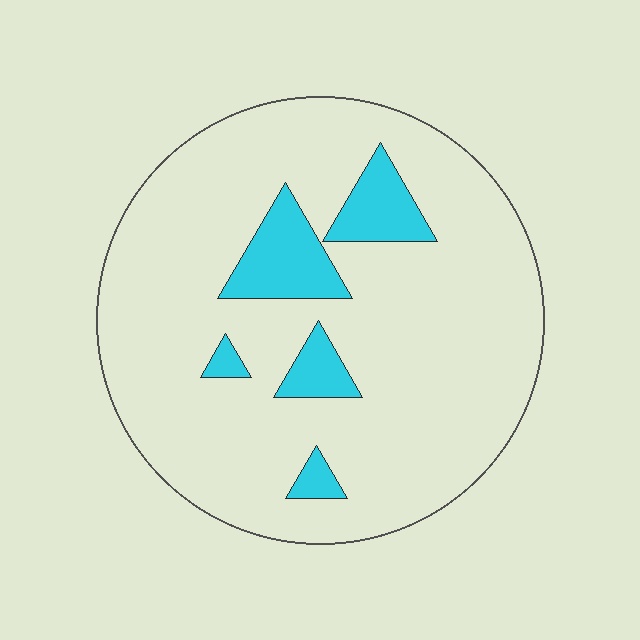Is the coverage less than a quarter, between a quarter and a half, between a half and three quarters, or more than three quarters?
Less than a quarter.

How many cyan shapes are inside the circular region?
5.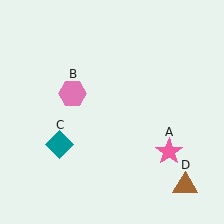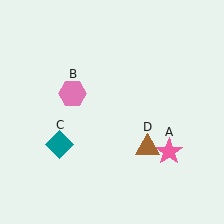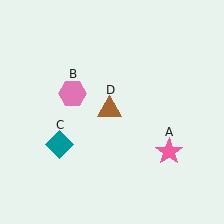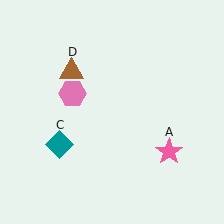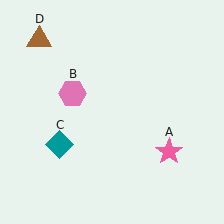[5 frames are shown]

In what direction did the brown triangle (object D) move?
The brown triangle (object D) moved up and to the left.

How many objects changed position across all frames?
1 object changed position: brown triangle (object D).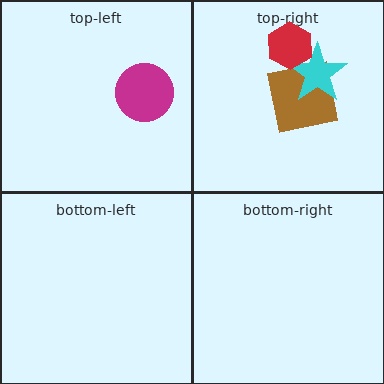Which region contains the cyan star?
The top-right region.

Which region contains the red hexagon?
The top-right region.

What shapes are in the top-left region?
The magenta circle.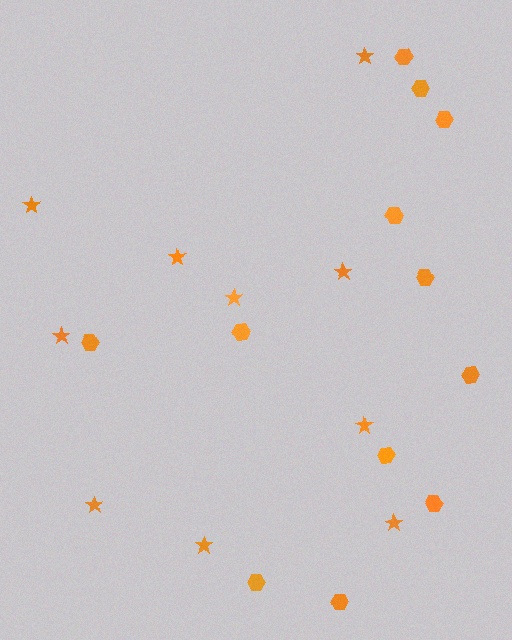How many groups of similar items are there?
There are 2 groups: one group of hexagons (12) and one group of stars (10).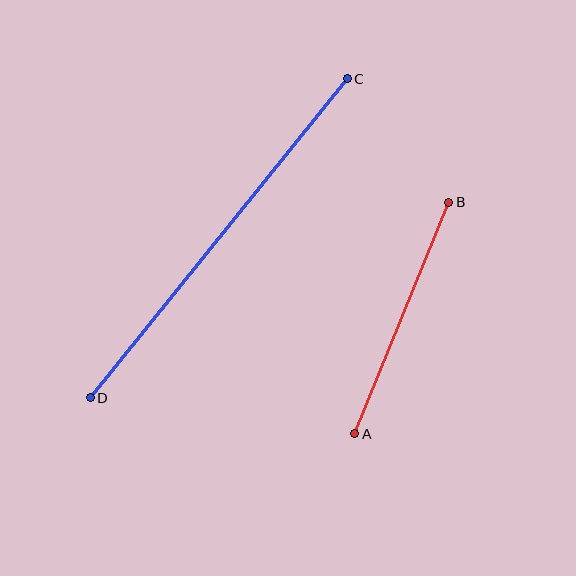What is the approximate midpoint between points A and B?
The midpoint is at approximately (402, 318) pixels.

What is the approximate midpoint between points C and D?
The midpoint is at approximately (219, 238) pixels.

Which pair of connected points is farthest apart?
Points C and D are farthest apart.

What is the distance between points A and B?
The distance is approximately 250 pixels.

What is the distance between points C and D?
The distance is approximately 410 pixels.